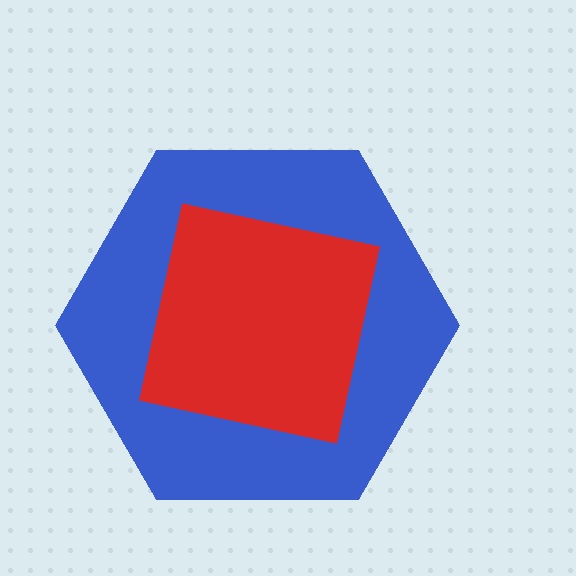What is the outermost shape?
The blue hexagon.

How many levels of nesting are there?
2.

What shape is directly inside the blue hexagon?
The red square.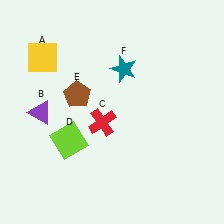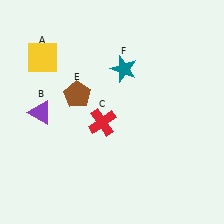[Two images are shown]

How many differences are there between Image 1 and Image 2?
There is 1 difference between the two images.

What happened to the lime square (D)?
The lime square (D) was removed in Image 2. It was in the bottom-left area of Image 1.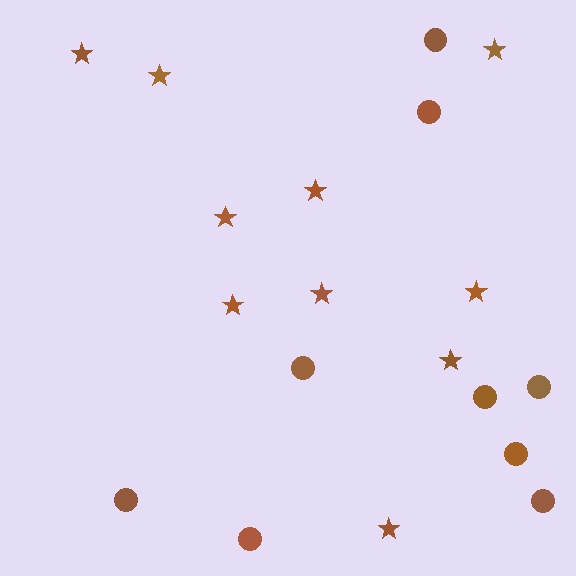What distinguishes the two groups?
There are 2 groups: one group of circles (9) and one group of stars (10).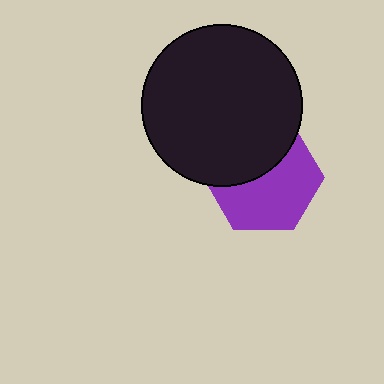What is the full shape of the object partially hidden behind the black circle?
The partially hidden object is a purple hexagon.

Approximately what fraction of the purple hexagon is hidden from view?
Roughly 41% of the purple hexagon is hidden behind the black circle.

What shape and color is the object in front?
The object in front is a black circle.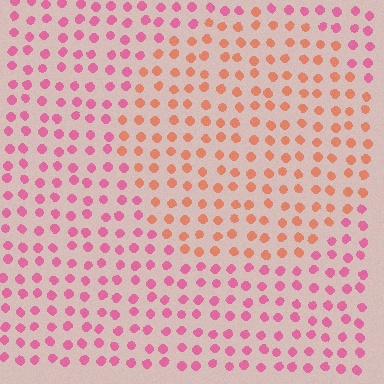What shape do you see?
I see a circle.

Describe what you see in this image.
The image is filled with small pink elements in a uniform arrangement. A circle-shaped region is visible where the elements are tinted to a slightly different hue, forming a subtle color boundary.